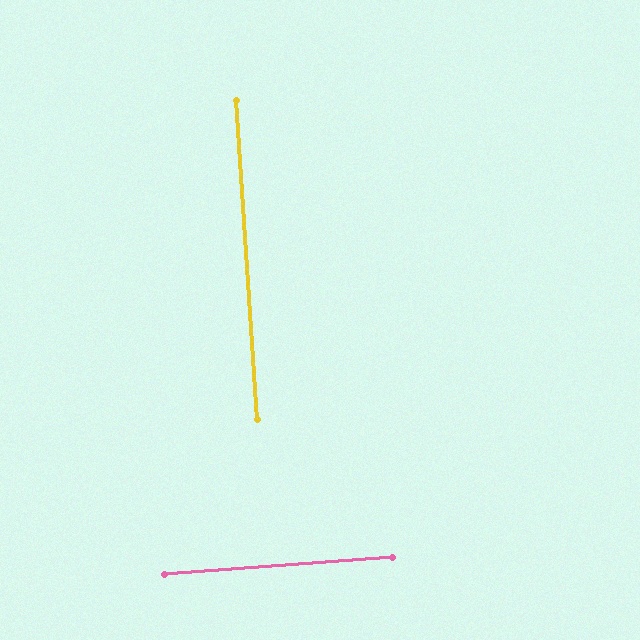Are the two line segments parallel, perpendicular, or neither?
Perpendicular — they meet at approximately 89°.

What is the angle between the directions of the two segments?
Approximately 89 degrees.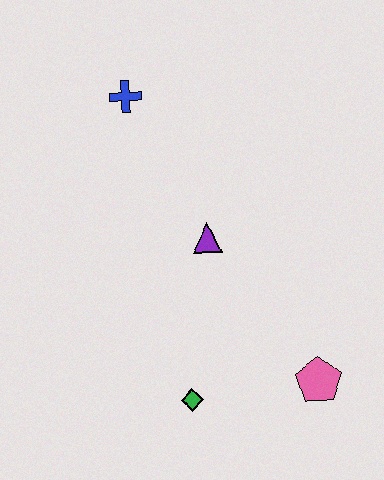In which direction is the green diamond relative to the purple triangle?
The green diamond is below the purple triangle.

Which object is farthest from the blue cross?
The pink pentagon is farthest from the blue cross.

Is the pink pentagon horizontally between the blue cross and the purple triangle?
No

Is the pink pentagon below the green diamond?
No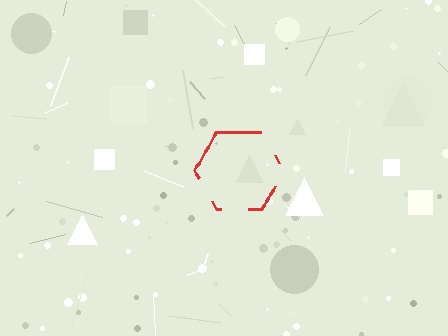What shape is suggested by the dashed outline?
The dashed outline suggests a hexagon.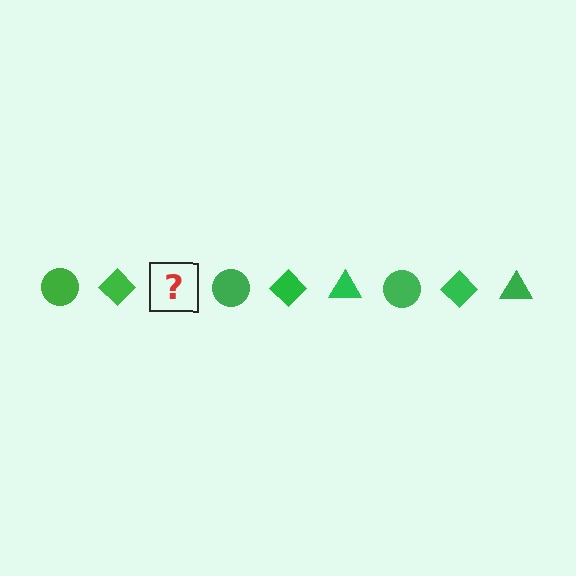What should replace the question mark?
The question mark should be replaced with a green triangle.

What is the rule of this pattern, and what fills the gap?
The rule is that the pattern cycles through circle, diamond, triangle shapes in green. The gap should be filled with a green triangle.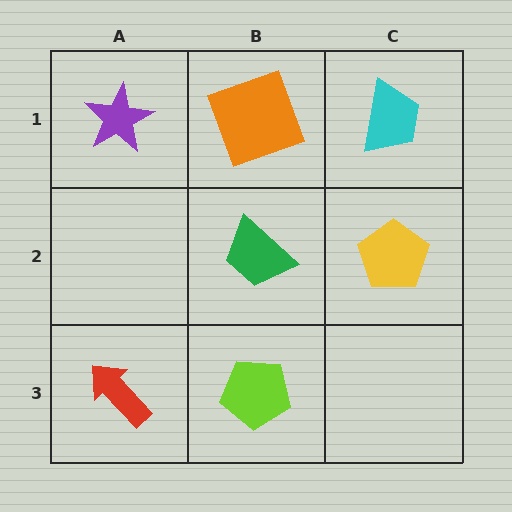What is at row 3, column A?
A red arrow.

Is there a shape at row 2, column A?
No, that cell is empty.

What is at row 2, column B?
A green trapezoid.